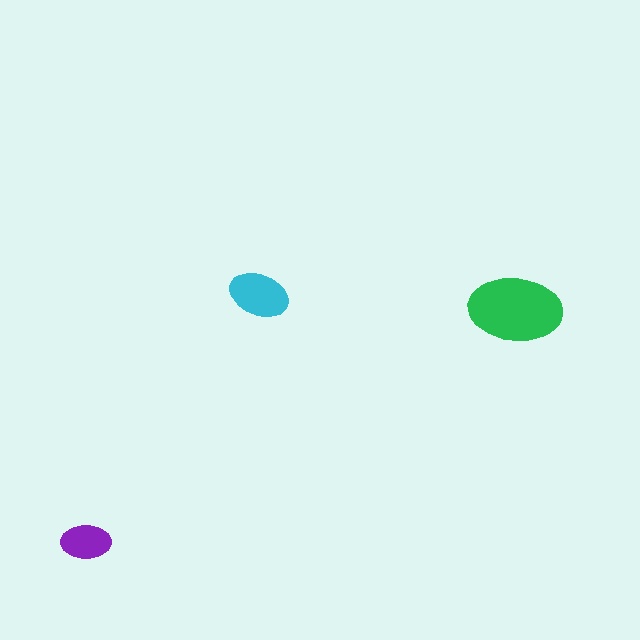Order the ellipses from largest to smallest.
the green one, the cyan one, the purple one.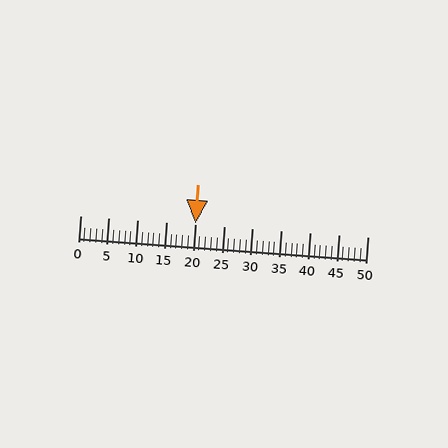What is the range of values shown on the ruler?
The ruler shows values from 0 to 50.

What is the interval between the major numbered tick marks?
The major tick marks are spaced 5 units apart.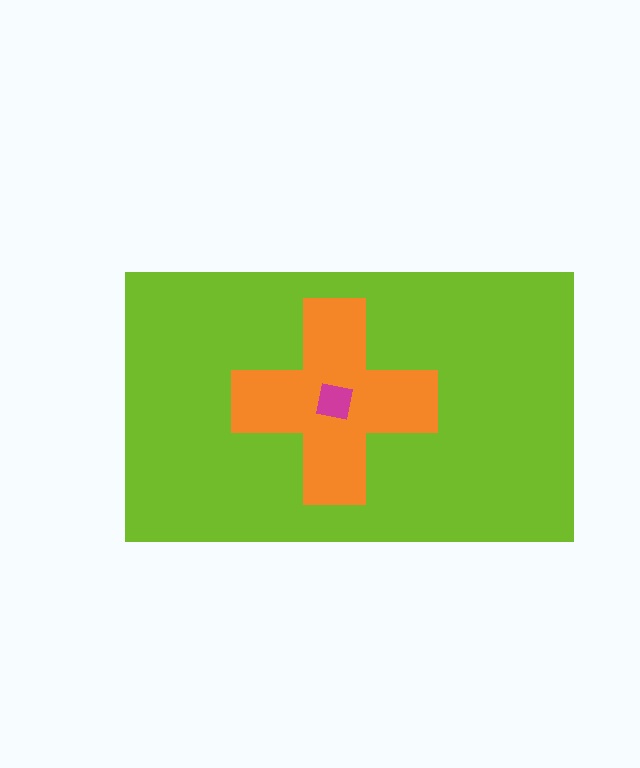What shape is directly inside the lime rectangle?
The orange cross.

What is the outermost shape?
The lime rectangle.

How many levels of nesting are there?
3.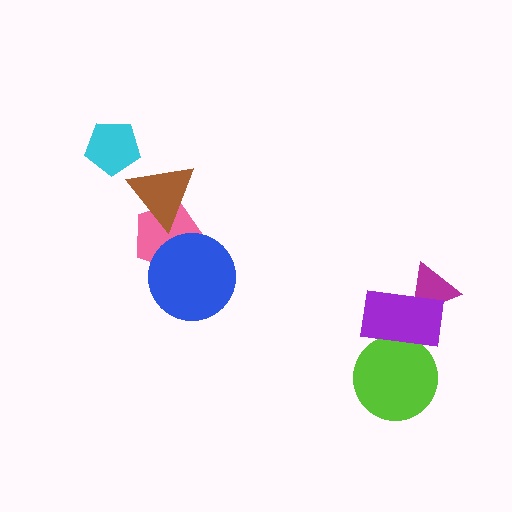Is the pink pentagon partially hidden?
Yes, it is partially covered by another shape.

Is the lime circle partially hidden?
Yes, it is partially covered by another shape.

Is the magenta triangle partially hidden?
Yes, it is partially covered by another shape.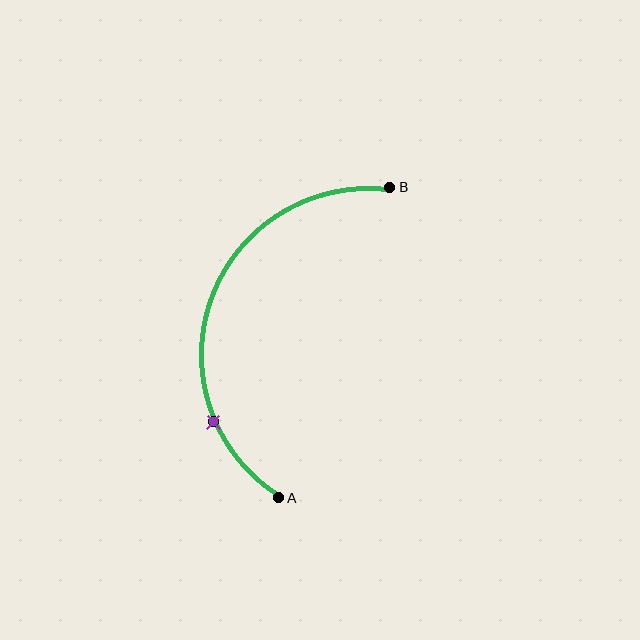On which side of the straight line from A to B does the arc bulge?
The arc bulges to the left of the straight line connecting A and B.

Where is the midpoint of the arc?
The arc midpoint is the point on the curve farthest from the straight line joining A and B. It sits to the left of that line.